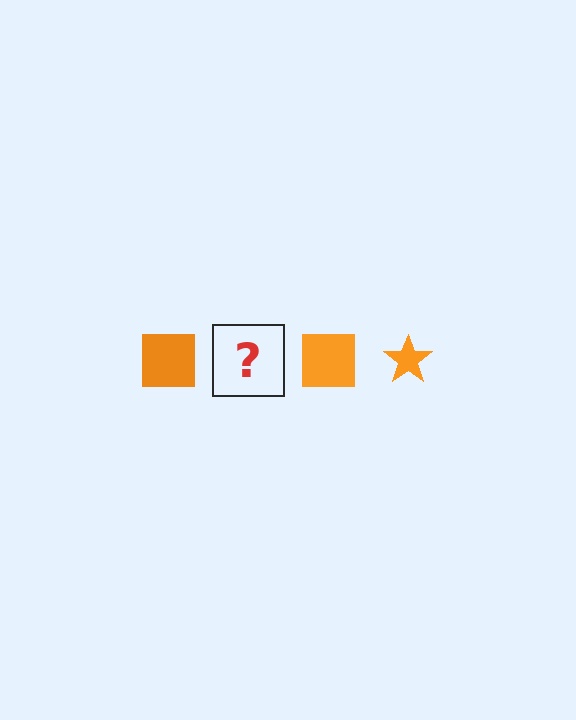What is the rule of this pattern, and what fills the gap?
The rule is that the pattern cycles through square, star shapes in orange. The gap should be filled with an orange star.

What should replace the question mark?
The question mark should be replaced with an orange star.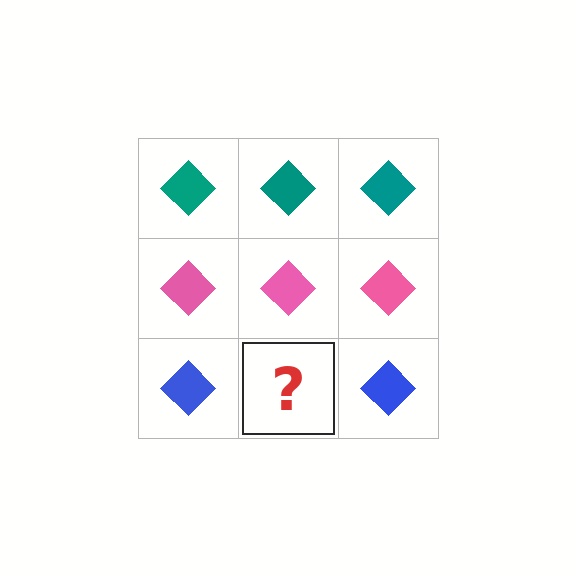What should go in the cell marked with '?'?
The missing cell should contain a blue diamond.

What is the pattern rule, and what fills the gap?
The rule is that each row has a consistent color. The gap should be filled with a blue diamond.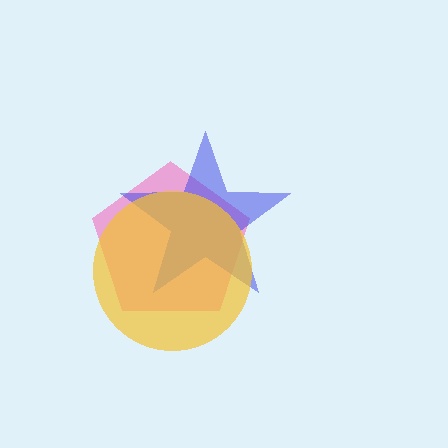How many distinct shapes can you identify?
There are 3 distinct shapes: a pink pentagon, a blue star, a yellow circle.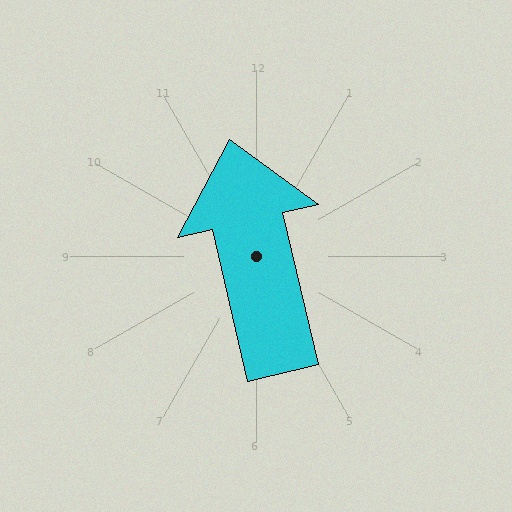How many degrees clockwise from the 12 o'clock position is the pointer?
Approximately 347 degrees.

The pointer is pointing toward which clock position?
Roughly 12 o'clock.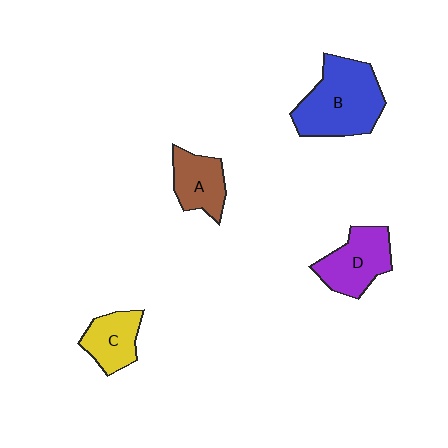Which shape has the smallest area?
Shape C (yellow).